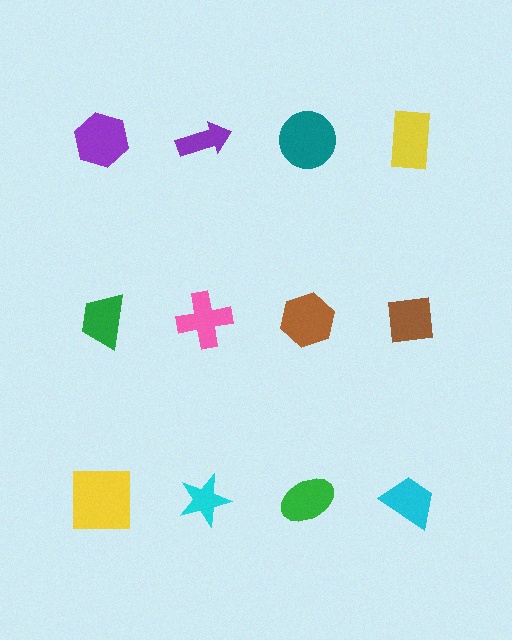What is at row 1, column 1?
A purple hexagon.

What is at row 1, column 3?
A teal circle.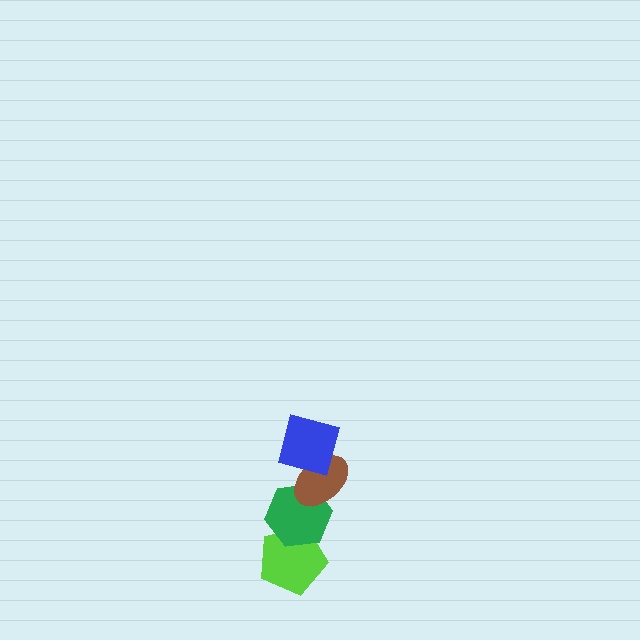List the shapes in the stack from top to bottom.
From top to bottom: the blue square, the brown ellipse, the green hexagon, the lime pentagon.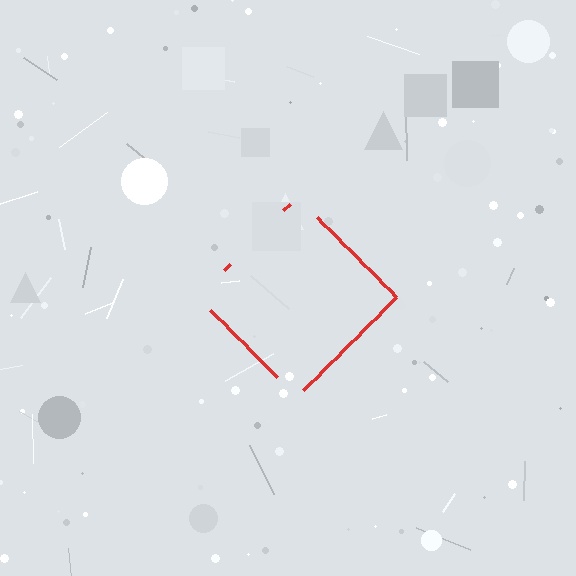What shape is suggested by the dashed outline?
The dashed outline suggests a diamond.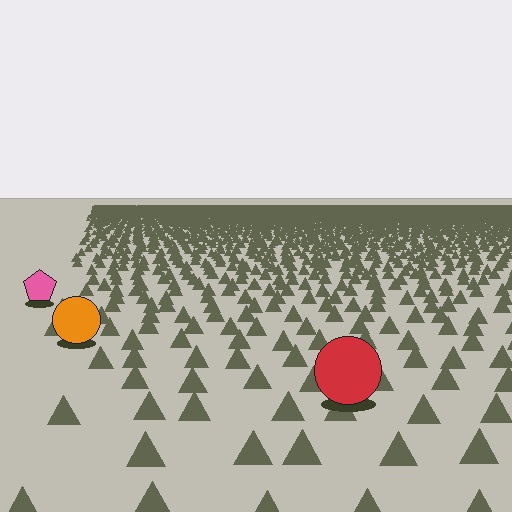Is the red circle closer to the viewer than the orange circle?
Yes. The red circle is closer — you can tell from the texture gradient: the ground texture is coarser near it.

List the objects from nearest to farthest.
From nearest to farthest: the red circle, the orange circle, the pink pentagon.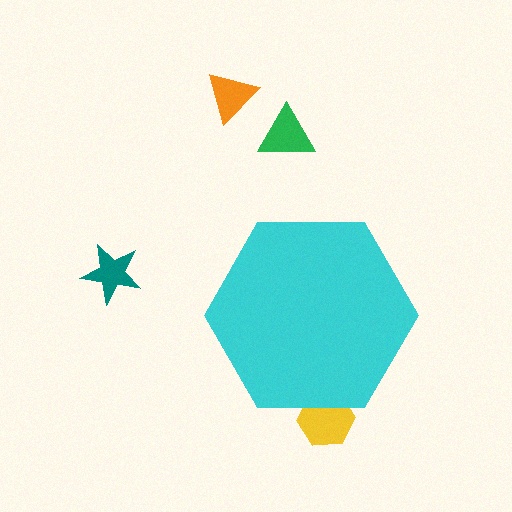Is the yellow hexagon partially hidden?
Yes, the yellow hexagon is partially hidden behind the cyan hexagon.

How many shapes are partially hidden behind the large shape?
1 shape is partially hidden.